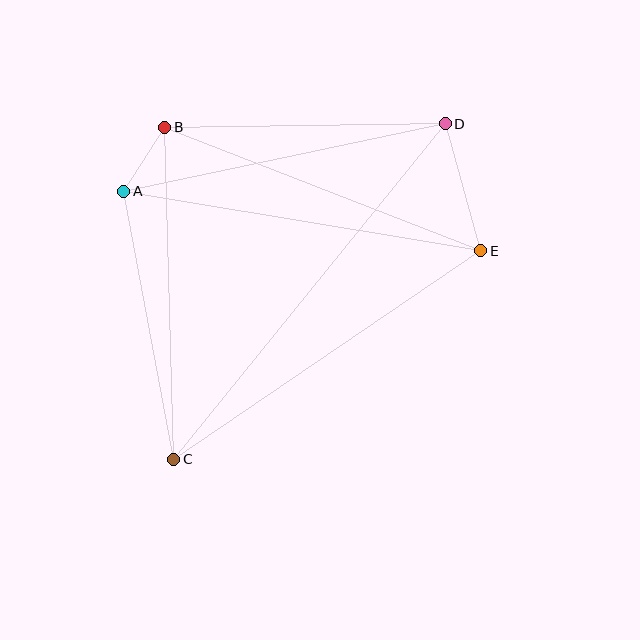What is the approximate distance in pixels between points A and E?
The distance between A and E is approximately 362 pixels.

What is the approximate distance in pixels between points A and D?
The distance between A and D is approximately 328 pixels.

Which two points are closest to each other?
Points A and B are closest to each other.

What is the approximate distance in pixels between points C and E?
The distance between C and E is approximately 371 pixels.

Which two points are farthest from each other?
Points C and D are farthest from each other.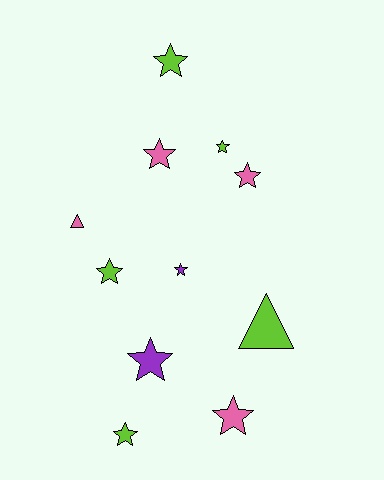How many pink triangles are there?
There is 1 pink triangle.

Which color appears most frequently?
Lime, with 5 objects.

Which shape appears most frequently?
Star, with 9 objects.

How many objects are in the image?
There are 11 objects.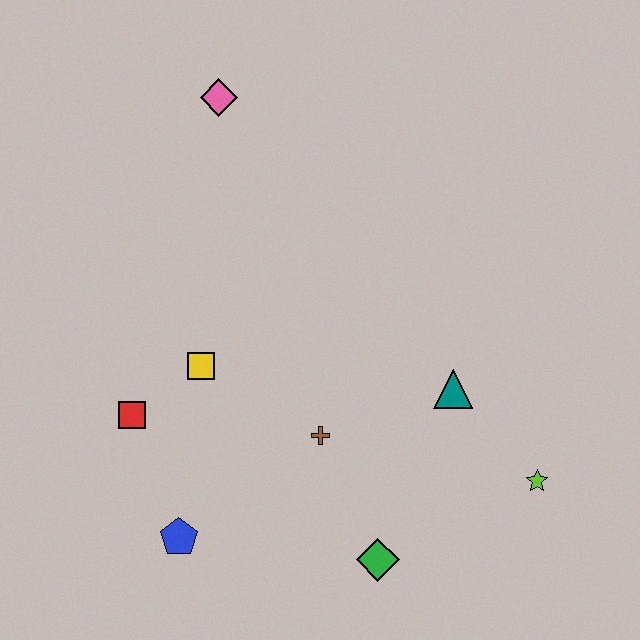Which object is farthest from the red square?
The lime star is farthest from the red square.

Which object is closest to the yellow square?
The red square is closest to the yellow square.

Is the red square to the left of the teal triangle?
Yes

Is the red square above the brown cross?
Yes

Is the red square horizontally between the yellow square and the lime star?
No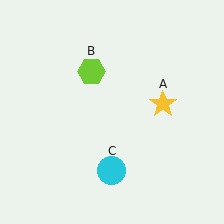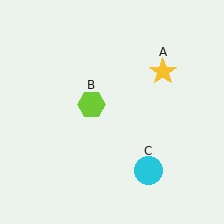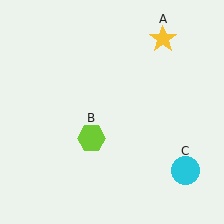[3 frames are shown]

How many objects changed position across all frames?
3 objects changed position: yellow star (object A), lime hexagon (object B), cyan circle (object C).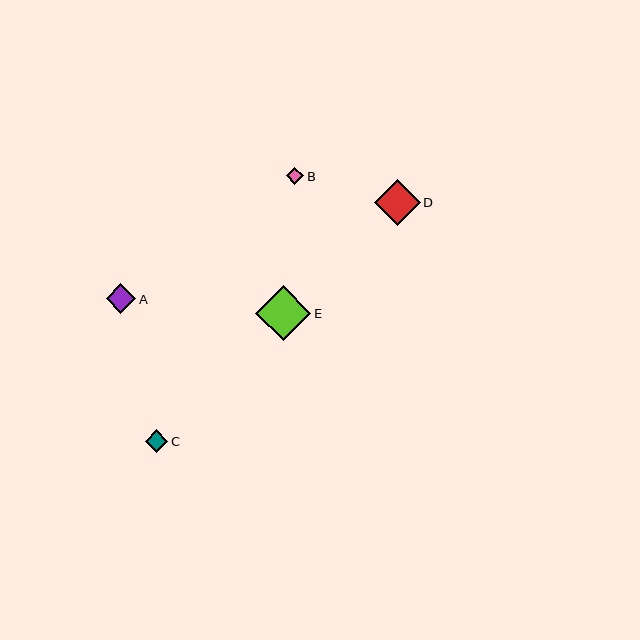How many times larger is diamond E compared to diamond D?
Diamond E is approximately 1.2 times the size of diamond D.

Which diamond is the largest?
Diamond E is the largest with a size of approximately 55 pixels.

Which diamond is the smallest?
Diamond B is the smallest with a size of approximately 17 pixels.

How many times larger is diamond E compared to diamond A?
Diamond E is approximately 1.9 times the size of diamond A.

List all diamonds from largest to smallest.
From largest to smallest: E, D, A, C, B.